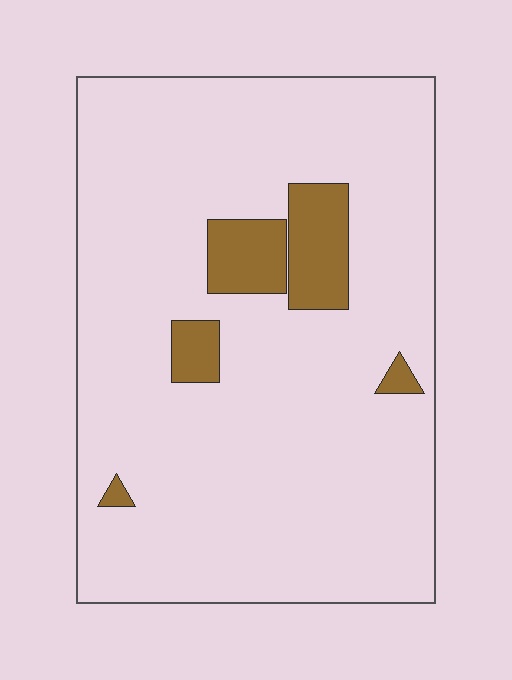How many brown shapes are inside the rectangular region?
5.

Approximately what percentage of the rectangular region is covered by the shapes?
Approximately 10%.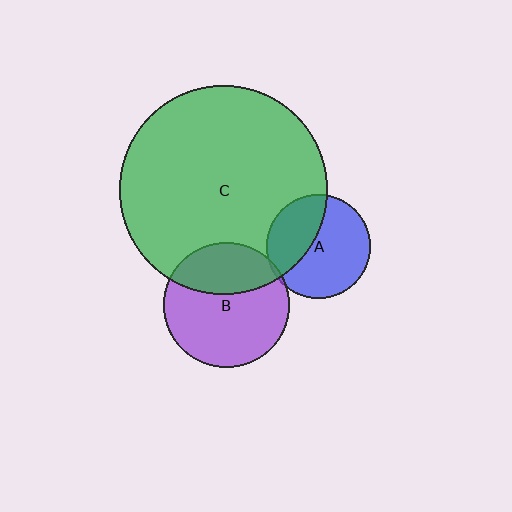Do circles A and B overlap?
Yes.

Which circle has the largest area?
Circle C (green).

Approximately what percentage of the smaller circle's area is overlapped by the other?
Approximately 5%.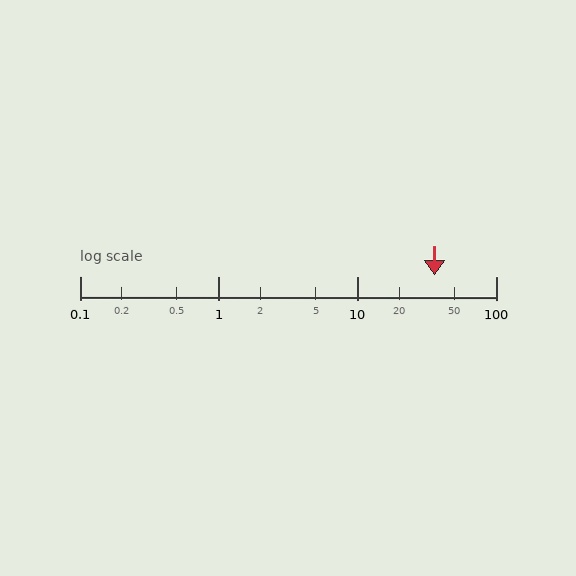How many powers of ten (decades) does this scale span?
The scale spans 3 decades, from 0.1 to 100.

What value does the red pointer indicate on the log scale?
The pointer indicates approximately 36.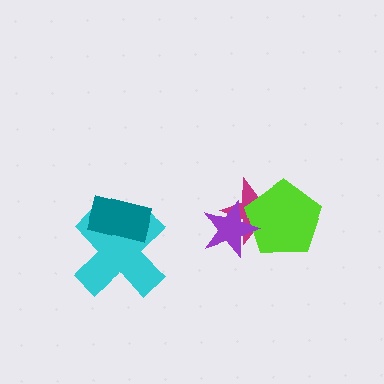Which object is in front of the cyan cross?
The teal rectangle is in front of the cyan cross.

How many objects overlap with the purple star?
2 objects overlap with the purple star.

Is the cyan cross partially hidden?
Yes, it is partially covered by another shape.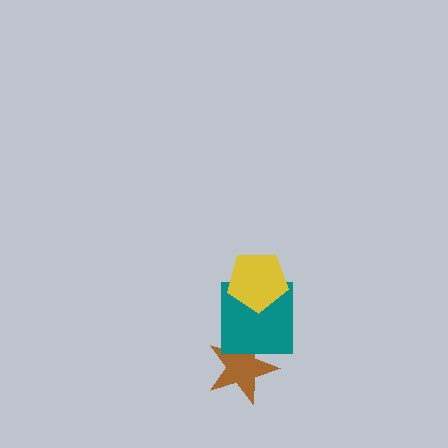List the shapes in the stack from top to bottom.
From top to bottom: the yellow pentagon, the teal square, the brown star.